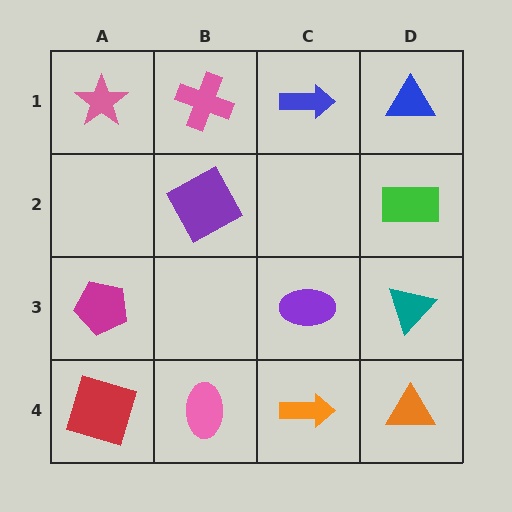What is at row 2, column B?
A purple square.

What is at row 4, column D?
An orange triangle.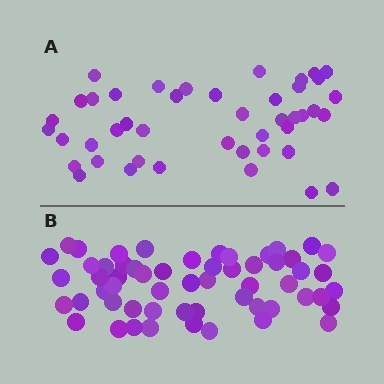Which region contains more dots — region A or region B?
Region B (the bottom region) has more dots.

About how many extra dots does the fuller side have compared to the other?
Region B has approximately 15 more dots than region A.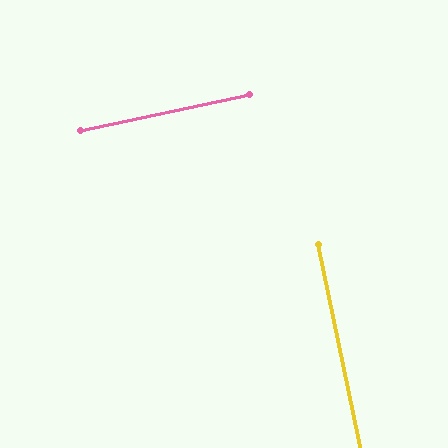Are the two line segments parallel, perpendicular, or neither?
Perpendicular — they meet at approximately 90°.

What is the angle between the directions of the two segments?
Approximately 90 degrees.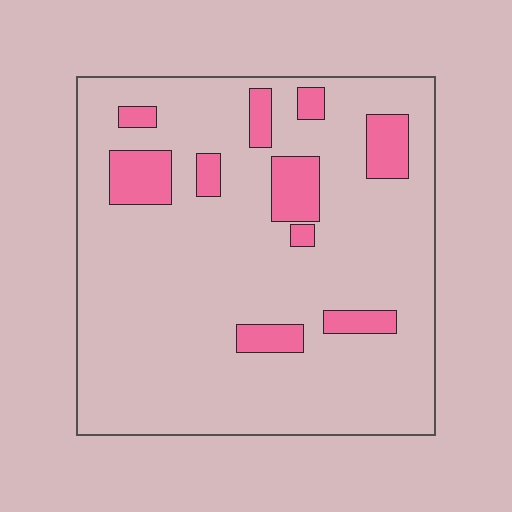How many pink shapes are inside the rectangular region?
10.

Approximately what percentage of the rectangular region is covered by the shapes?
Approximately 15%.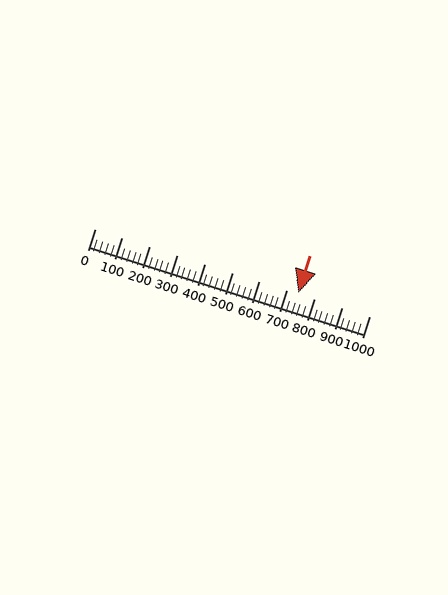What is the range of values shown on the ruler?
The ruler shows values from 0 to 1000.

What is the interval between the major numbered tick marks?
The major tick marks are spaced 100 units apart.